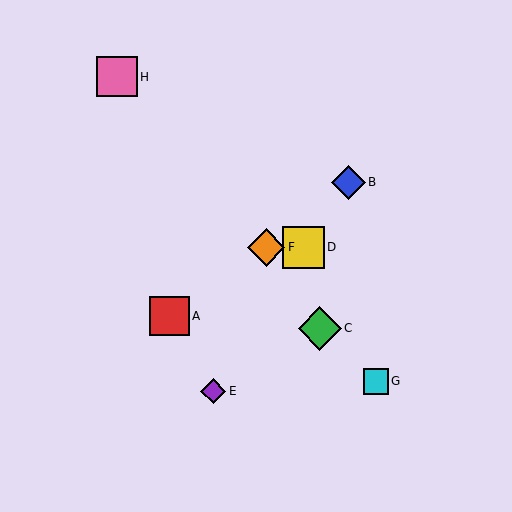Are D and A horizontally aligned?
No, D is at y≈247 and A is at y≈316.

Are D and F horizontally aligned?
Yes, both are at y≈247.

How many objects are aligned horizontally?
2 objects (D, F) are aligned horizontally.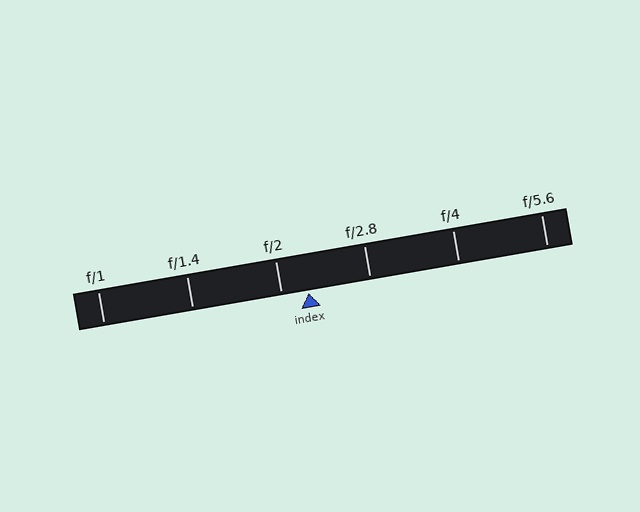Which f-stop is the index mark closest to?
The index mark is closest to f/2.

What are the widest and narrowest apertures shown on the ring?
The widest aperture shown is f/1 and the narrowest is f/5.6.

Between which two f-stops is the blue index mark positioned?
The index mark is between f/2 and f/2.8.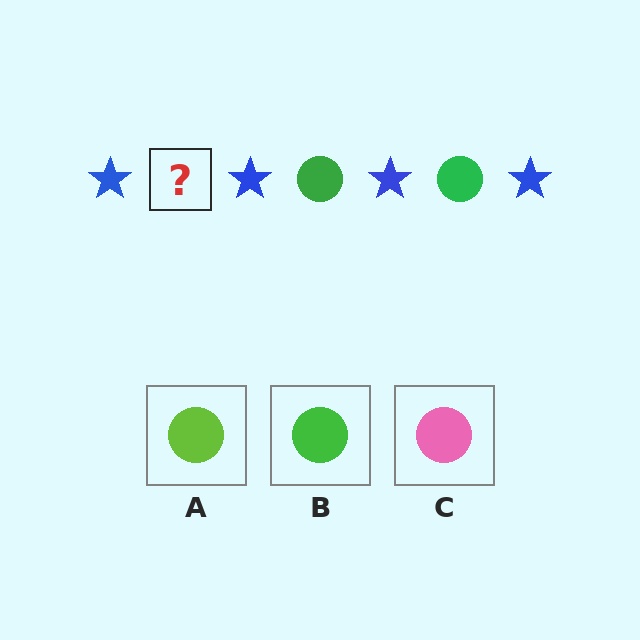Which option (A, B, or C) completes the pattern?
B.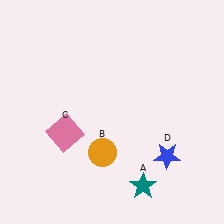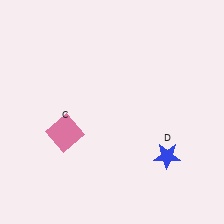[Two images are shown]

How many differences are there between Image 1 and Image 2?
There are 2 differences between the two images.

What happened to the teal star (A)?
The teal star (A) was removed in Image 2. It was in the bottom-right area of Image 1.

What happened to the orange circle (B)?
The orange circle (B) was removed in Image 2. It was in the bottom-left area of Image 1.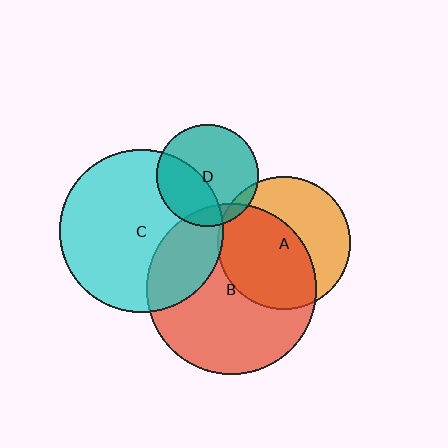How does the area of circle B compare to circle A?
Approximately 1.6 times.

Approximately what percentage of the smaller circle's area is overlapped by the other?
Approximately 5%.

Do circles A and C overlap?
Yes.